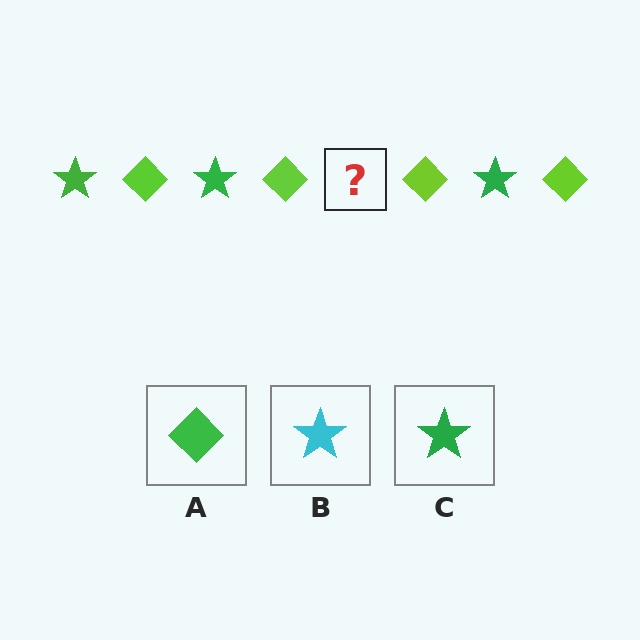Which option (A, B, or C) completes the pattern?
C.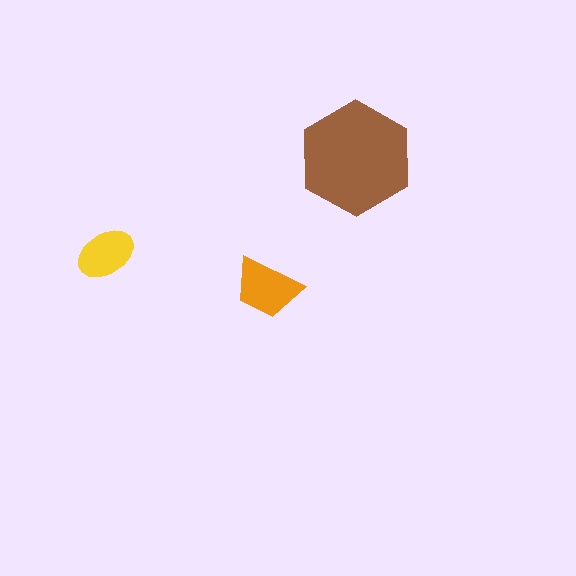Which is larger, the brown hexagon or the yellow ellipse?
The brown hexagon.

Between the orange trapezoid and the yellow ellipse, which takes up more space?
The orange trapezoid.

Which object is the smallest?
The yellow ellipse.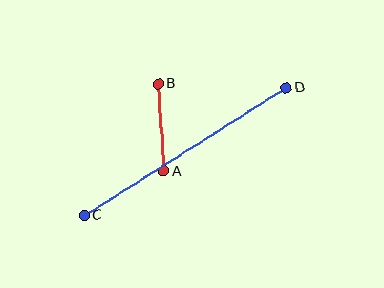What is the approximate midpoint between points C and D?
The midpoint is at approximately (185, 152) pixels.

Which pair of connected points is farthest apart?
Points C and D are farthest apart.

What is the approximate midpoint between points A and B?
The midpoint is at approximately (161, 127) pixels.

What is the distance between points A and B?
The distance is approximately 87 pixels.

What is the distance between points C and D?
The distance is approximately 238 pixels.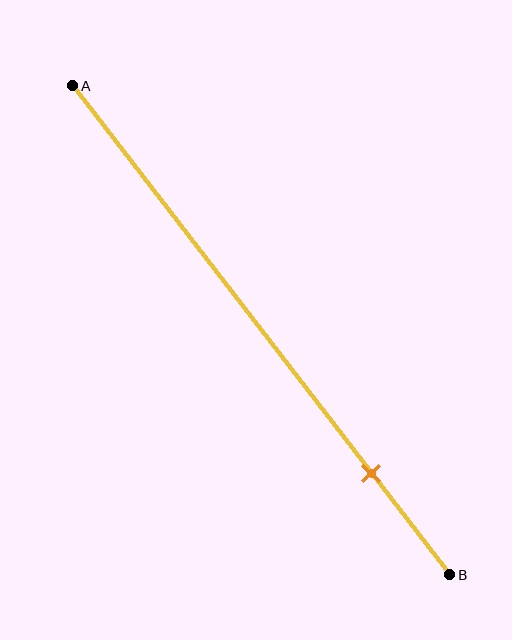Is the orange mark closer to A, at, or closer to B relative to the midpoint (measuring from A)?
The orange mark is closer to point B than the midpoint of segment AB.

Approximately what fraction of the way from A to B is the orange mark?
The orange mark is approximately 80% of the way from A to B.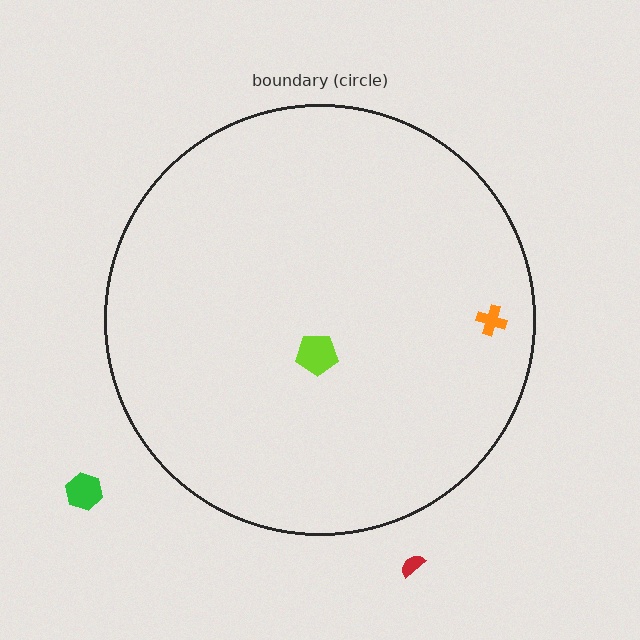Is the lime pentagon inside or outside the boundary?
Inside.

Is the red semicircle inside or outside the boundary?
Outside.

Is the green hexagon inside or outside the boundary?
Outside.